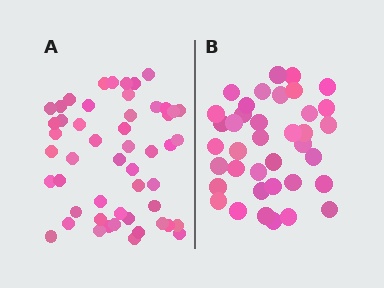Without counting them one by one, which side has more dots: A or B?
Region A (the left region) has more dots.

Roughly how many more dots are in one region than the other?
Region A has approximately 15 more dots than region B.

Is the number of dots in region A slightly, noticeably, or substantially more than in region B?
Region A has noticeably more, but not dramatically so. The ratio is roughly 1.3 to 1.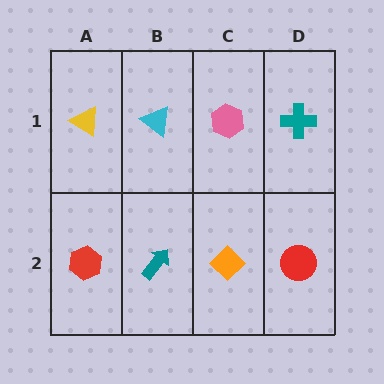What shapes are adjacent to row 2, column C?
A pink hexagon (row 1, column C), a teal arrow (row 2, column B), a red circle (row 2, column D).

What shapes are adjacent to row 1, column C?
An orange diamond (row 2, column C), a cyan triangle (row 1, column B), a teal cross (row 1, column D).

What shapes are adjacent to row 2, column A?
A yellow triangle (row 1, column A), a teal arrow (row 2, column B).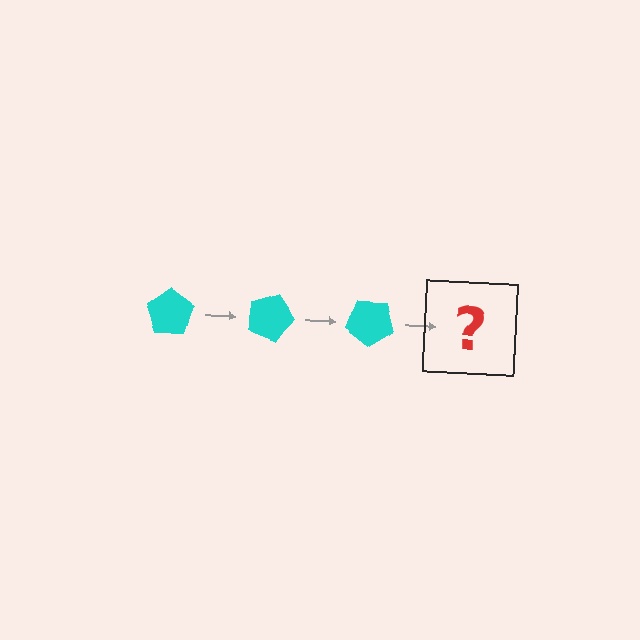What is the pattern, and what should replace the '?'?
The pattern is that the pentagon rotates 20 degrees each step. The '?' should be a cyan pentagon rotated 60 degrees.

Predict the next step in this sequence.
The next step is a cyan pentagon rotated 60 degrees.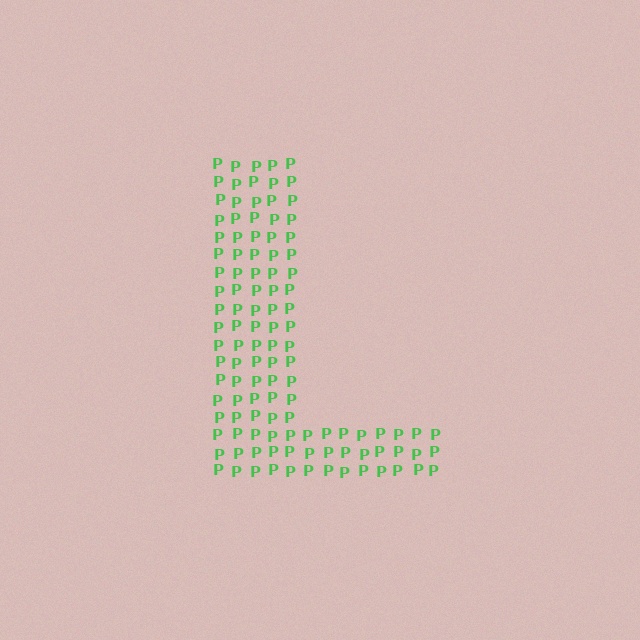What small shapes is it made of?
It is made of small letter P's.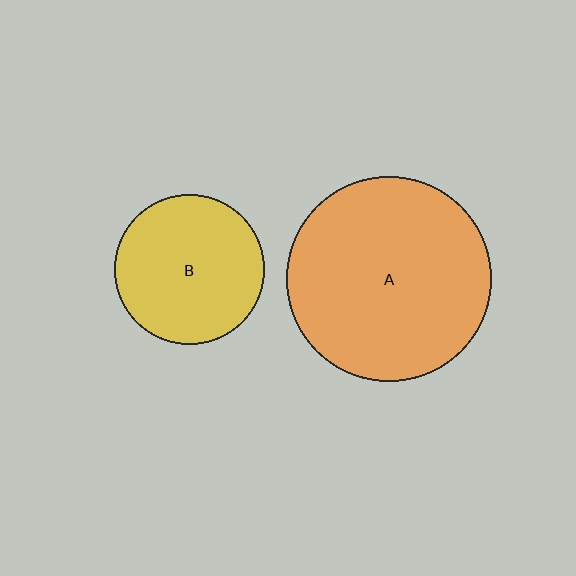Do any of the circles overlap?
No, none of the circles overlap.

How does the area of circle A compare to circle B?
Approximately 1.9 times.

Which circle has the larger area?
Circle A (orange).